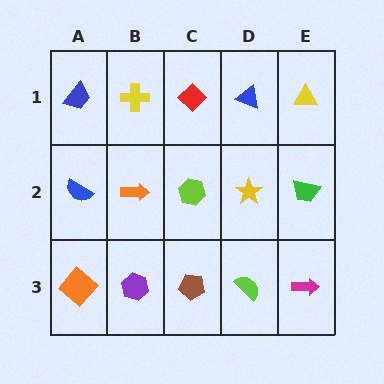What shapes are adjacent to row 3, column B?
An orange arrow (row 2, column B), an orange diamond (row 3, column A), a brown pentagon (row 3, column C).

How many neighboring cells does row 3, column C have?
3.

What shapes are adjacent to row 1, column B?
An orange arrow (row 2, column B), a blue trapezoid (row 1, column A), a red diamond (row 1, column C).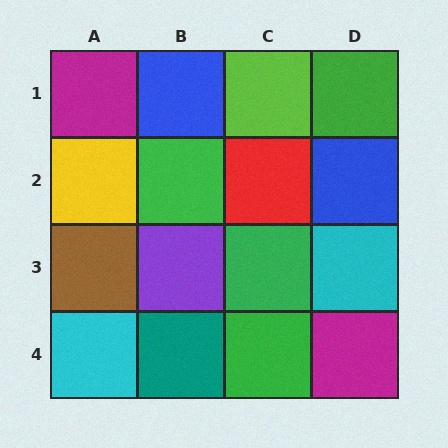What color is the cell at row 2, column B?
Green.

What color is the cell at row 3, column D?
Cyan.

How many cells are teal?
1 cell is teal.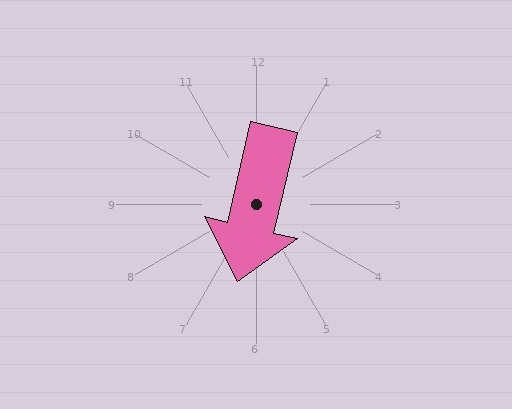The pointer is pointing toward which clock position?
Roughly 6 o'clock.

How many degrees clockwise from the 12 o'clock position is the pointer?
Approximately 193 degrees.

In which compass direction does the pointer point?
South.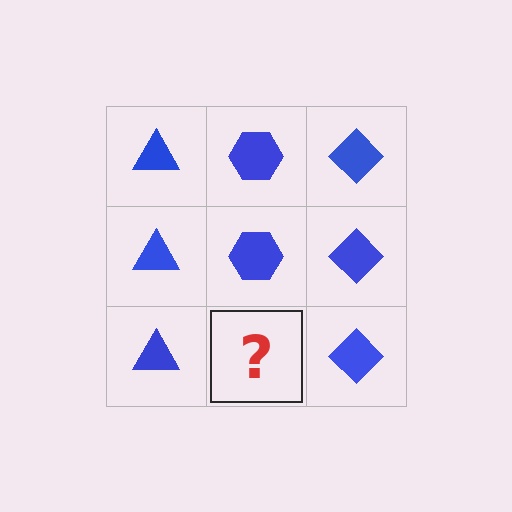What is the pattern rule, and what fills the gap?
The rule is that each column has a consistent shape. The gap should be filled with a blue hexagon.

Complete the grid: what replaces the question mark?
The question mark should be replaced with a blue hexagon.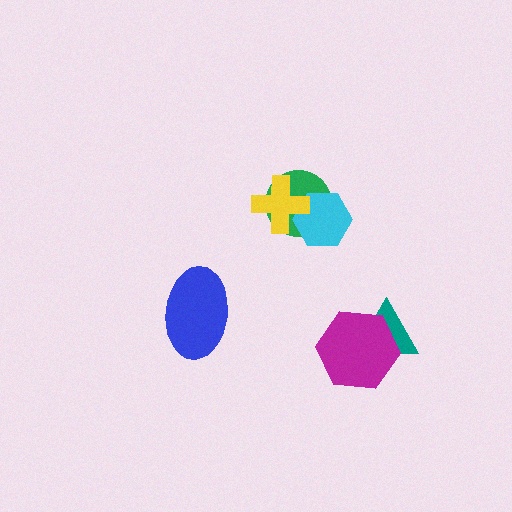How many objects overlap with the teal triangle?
1 object overlaps with the teal triangle.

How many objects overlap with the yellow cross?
2 objects overlap with the yellow cross.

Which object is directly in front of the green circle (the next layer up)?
The cyan hexagon is directly in front of the green circle.